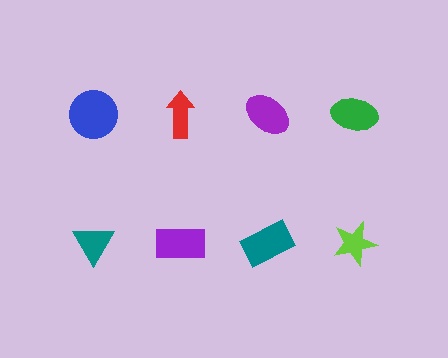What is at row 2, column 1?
A teal triangle.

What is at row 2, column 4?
A lime star.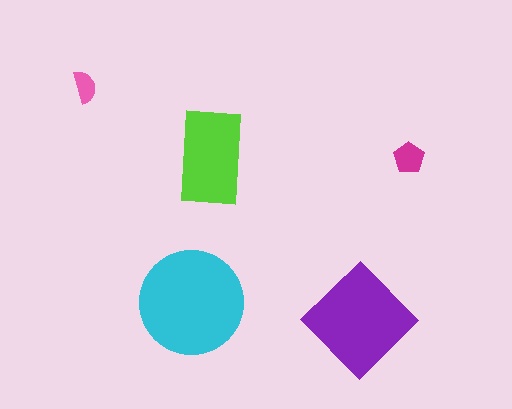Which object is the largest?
The cyan circle.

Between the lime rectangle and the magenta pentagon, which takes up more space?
The lime rectangle.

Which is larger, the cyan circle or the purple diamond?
The cyan circle.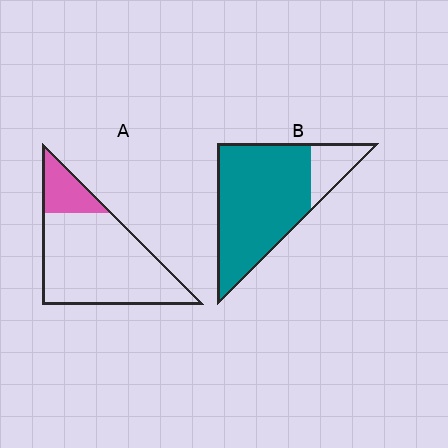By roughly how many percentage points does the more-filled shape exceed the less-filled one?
By roughly 65 percentage points (B over A).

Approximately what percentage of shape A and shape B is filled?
A is approximately 20% and B is approximately 80%.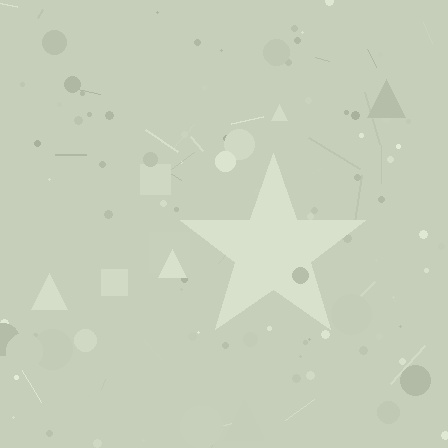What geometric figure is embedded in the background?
A star is embedded in the background.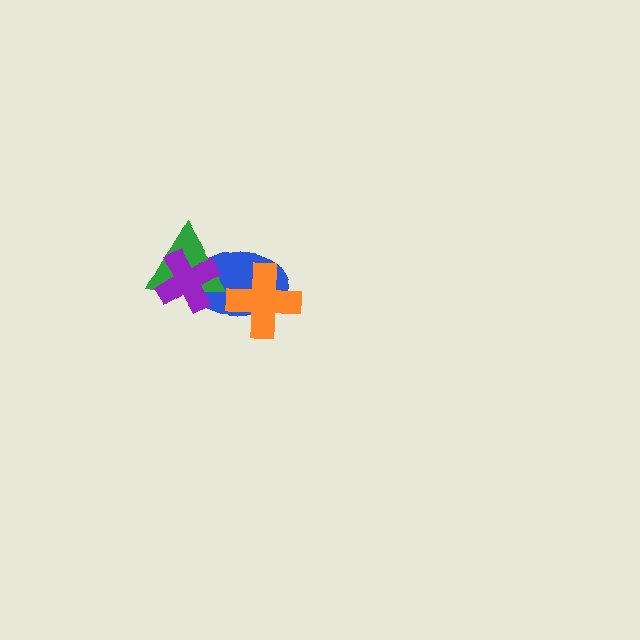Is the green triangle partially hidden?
Yes, it is partially covered by another shape.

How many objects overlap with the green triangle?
2 objects overlap with the green triangle.